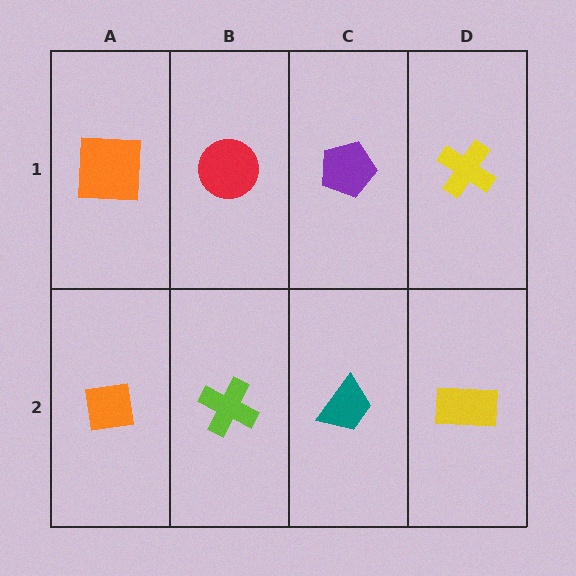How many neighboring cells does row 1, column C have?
3.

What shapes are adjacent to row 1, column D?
A yellow rectangle (row 2, column D), a purple pentagon (row 1, column C).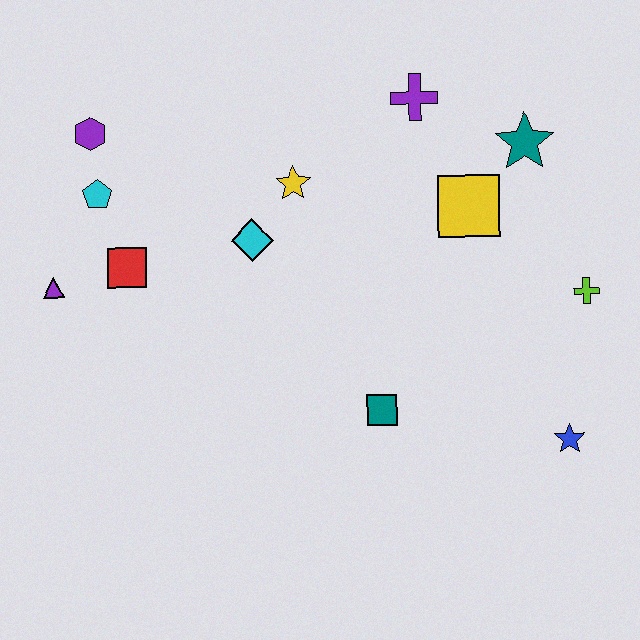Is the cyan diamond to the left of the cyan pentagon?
No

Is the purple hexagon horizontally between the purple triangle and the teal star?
Yes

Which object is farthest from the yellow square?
The purple triangle is farthest from the yellow square.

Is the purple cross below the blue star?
No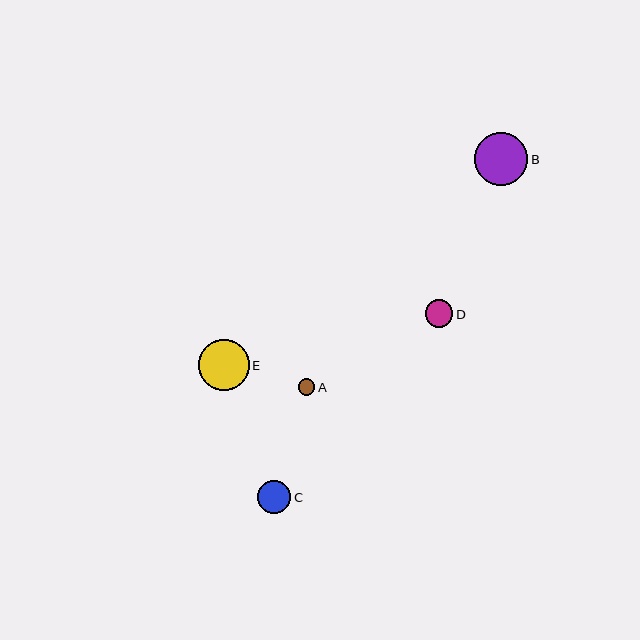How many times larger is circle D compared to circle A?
Circle D is approximately 1.6 times the size of circle A.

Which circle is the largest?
Circle B is the largest with a size of approximately 53 pixels.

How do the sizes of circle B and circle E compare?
Circle B and circle E are approximately the same size.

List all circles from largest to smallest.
From largest to smallest: B, E, C, D, A.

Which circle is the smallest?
Circle A is the smallest with a size of approximately 17 pixels.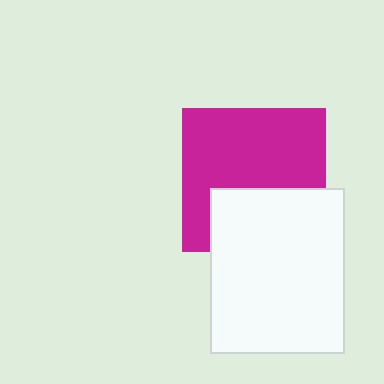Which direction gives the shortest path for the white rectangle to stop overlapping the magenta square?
Moving down gives the shortest separation.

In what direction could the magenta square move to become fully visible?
The magenta square could move up. That would shift it out from behind the white rectangle entirely.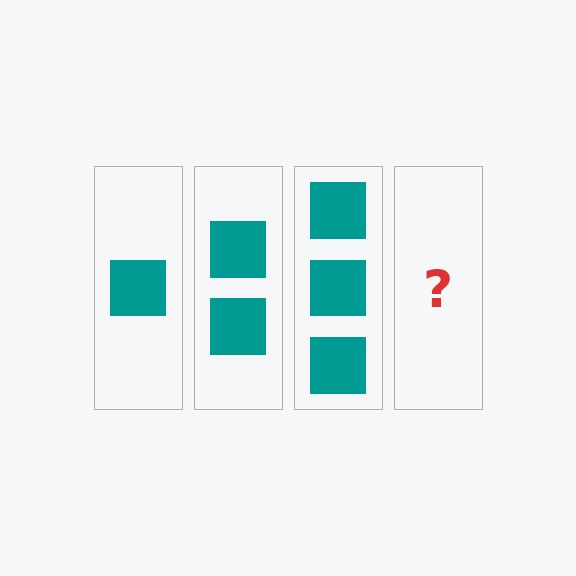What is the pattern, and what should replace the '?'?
The pattern is that each step adds one more square. The '?' should be 4 squares.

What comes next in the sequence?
The next element should be 4 squares.